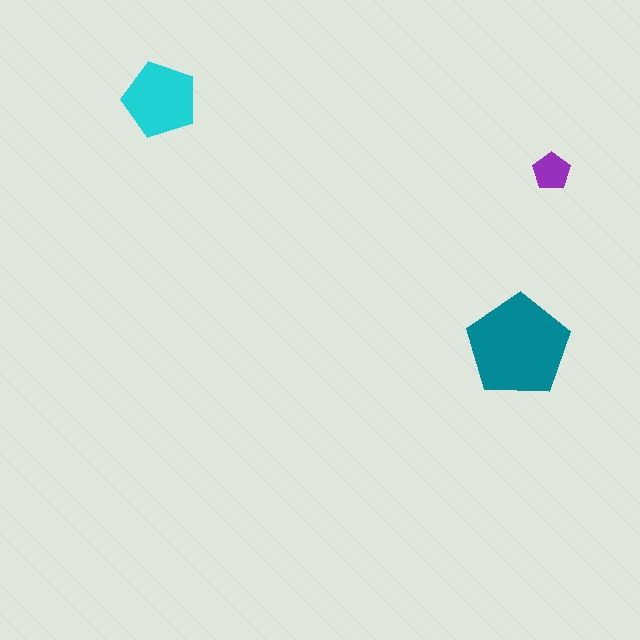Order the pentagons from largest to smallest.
the teal one, the cyan one, the purple one.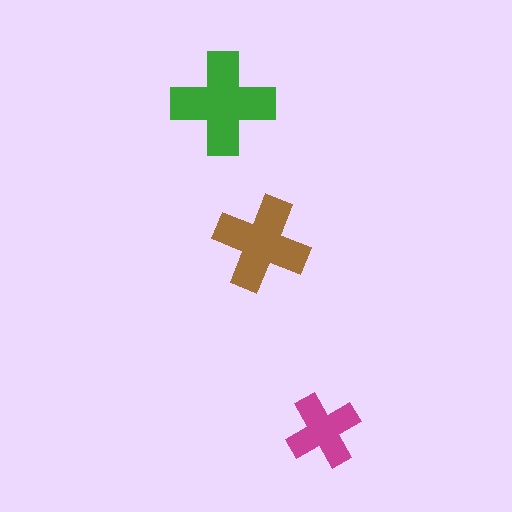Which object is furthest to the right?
The magenta cross is rightmost.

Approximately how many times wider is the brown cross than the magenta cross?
About 1.5 times wider.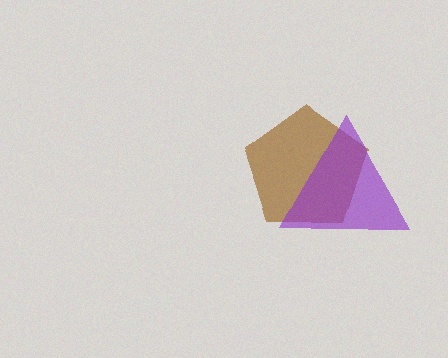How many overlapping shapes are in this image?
There are 2 overlapping shapes in the image.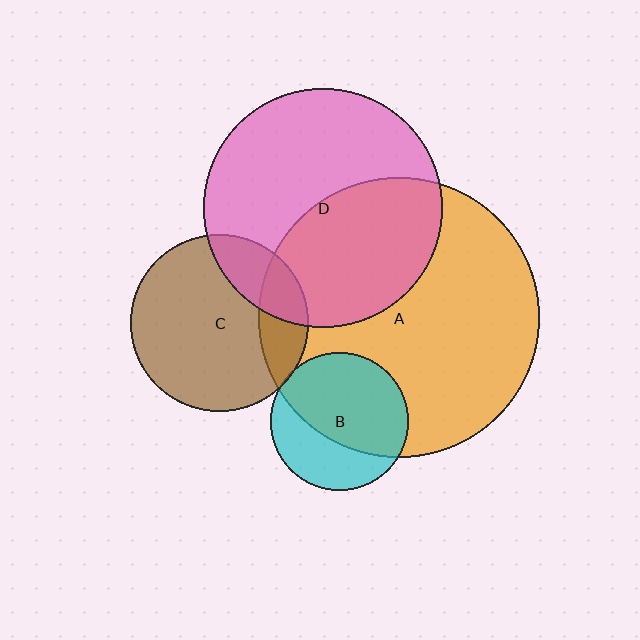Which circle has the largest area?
Circle A (orange).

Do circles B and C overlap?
Yes.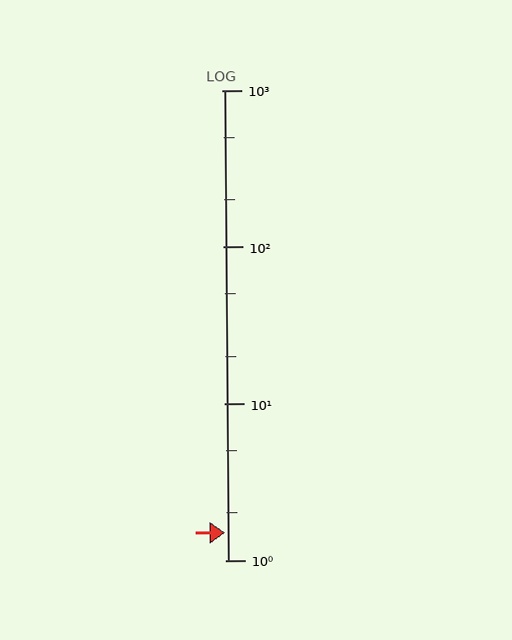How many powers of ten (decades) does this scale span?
The scale spans 3 decades, from 1 to 1000.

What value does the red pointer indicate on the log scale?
The pointer indicates approximately 1.5.